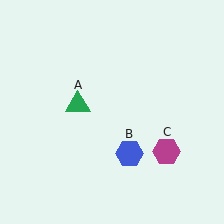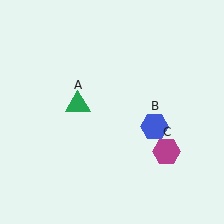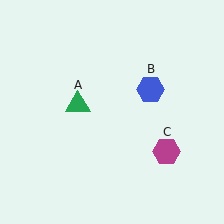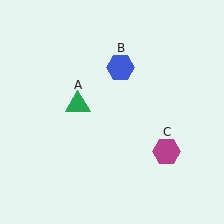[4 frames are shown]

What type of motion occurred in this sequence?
The blue hexagon (object B) rotated counterclockwise around the center of the scene.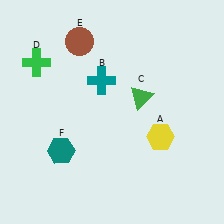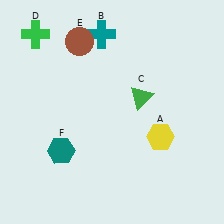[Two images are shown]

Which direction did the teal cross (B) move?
The teal cross (B) moved up.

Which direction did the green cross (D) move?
The green cross (D) moved up.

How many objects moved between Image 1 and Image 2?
2 objects moved between the two images.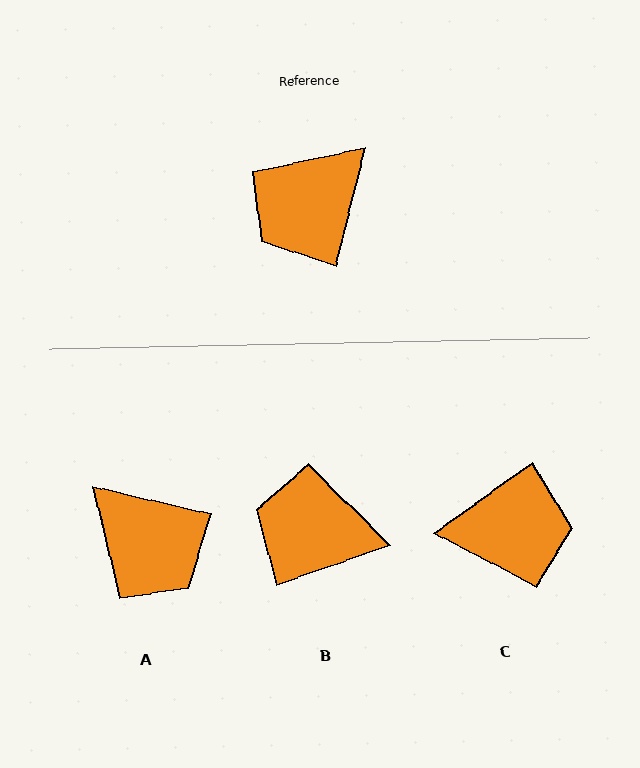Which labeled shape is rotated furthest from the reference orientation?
C, about 140 degrees away.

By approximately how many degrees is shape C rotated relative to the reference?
Approximately 140 degrees counter-clockwise.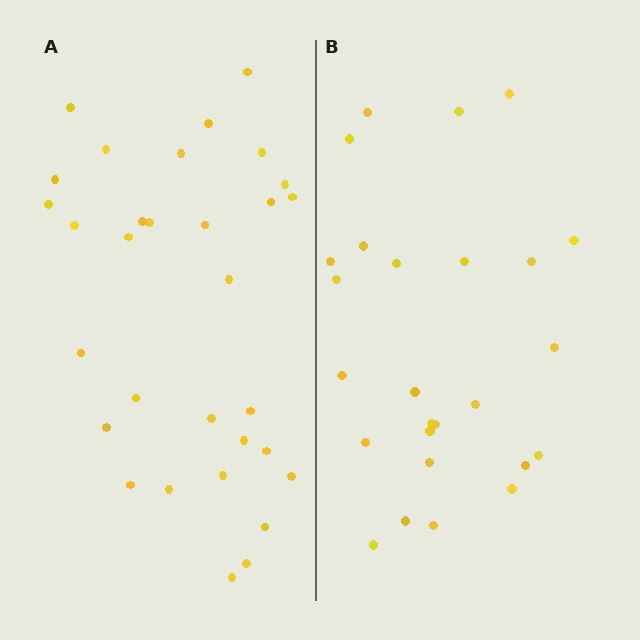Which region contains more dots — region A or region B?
Region A (the left region) has more dots.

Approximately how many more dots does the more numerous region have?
Region A has about 5 more dots than region B.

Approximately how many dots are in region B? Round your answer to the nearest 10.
About 30 dots. (The exact count is 26, which rounds to 30.)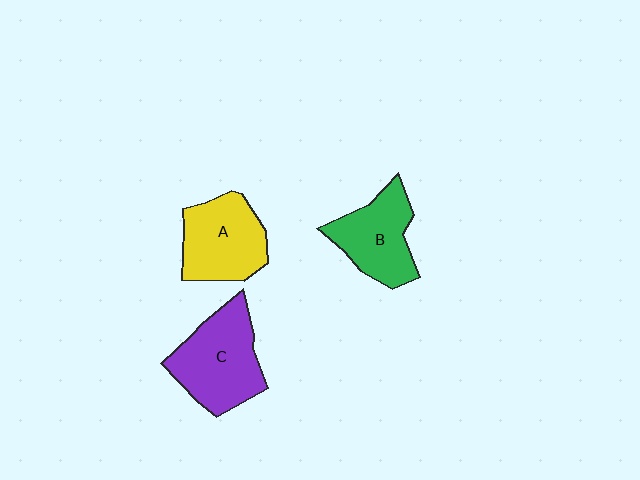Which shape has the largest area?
Shape C (purple).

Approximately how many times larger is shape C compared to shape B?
Approximately 1.2 times.